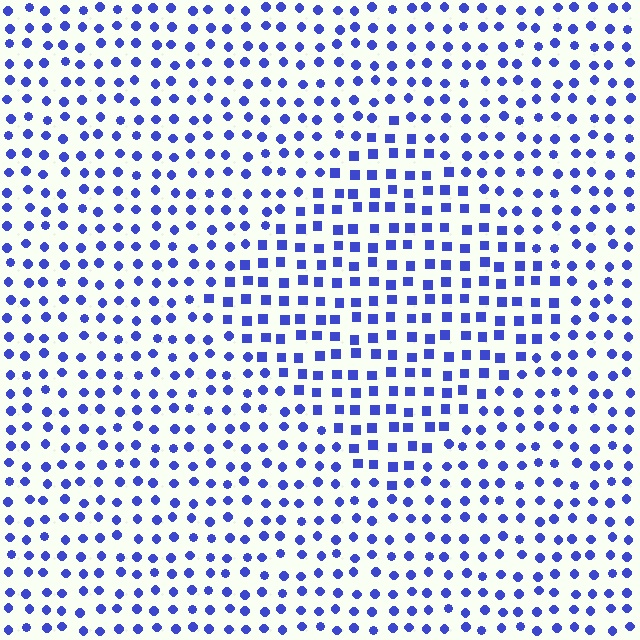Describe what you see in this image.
The image is filled with small blue elements arranged in a uniform grid. A diamond-shaped region contains squares, while the surrounding area contains circles. The boundary is defined purely by the change in element shape.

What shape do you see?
I see a diamond.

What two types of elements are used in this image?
The image uses squares inside the diamond region and circles outside it.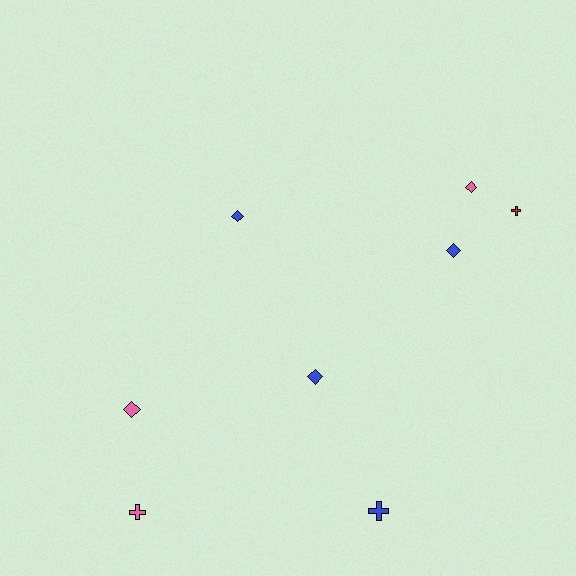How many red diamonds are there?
There are no red diamonds.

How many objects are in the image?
There are 8 objects.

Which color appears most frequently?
Blue, with 4 objects.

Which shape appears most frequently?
Diamond, with 5 objects.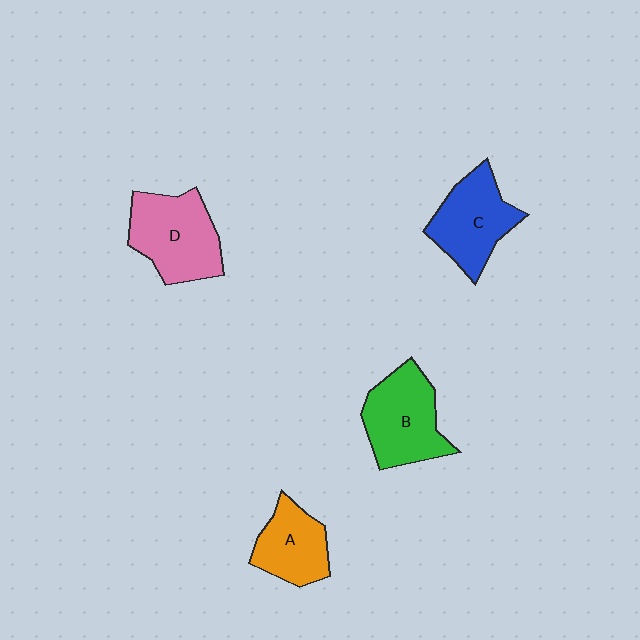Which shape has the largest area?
Shape D (pink).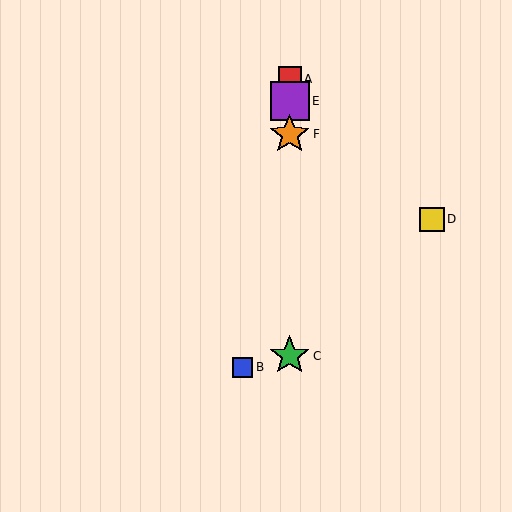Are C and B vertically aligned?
No, C is at x≈290 and B is at x≈243.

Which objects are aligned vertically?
Objects A, C, E, F are aligned vertically.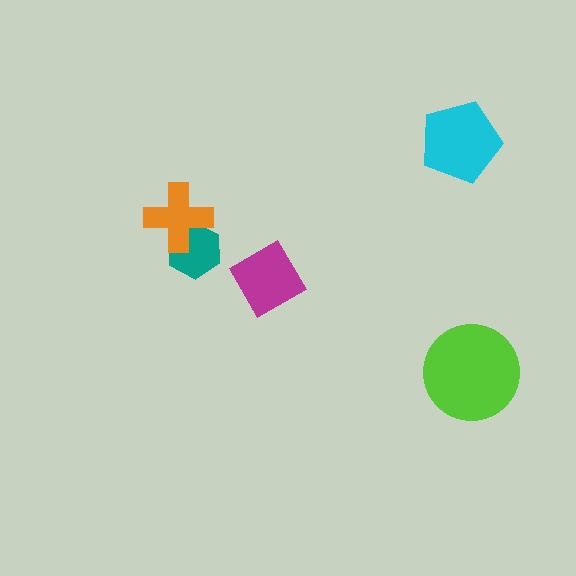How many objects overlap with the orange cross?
1 object overlaps with the orange cross.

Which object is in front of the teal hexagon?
The orange cross is in front of the teal hexagon.